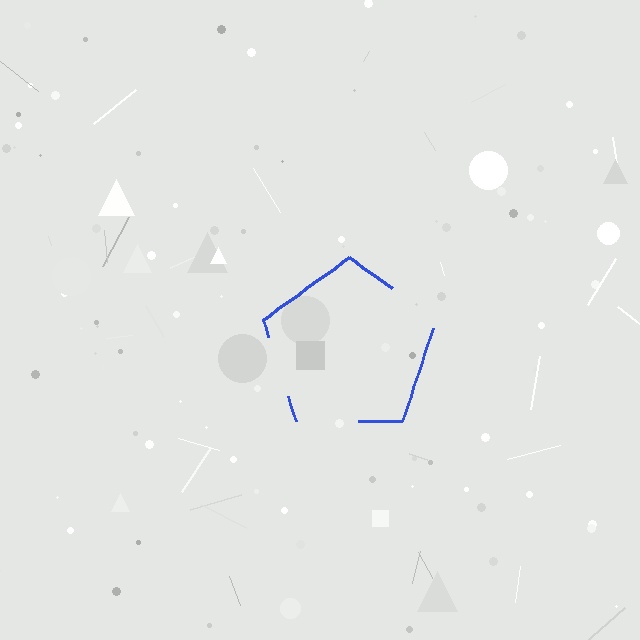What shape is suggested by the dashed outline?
The dashed outline suggests a pentagon.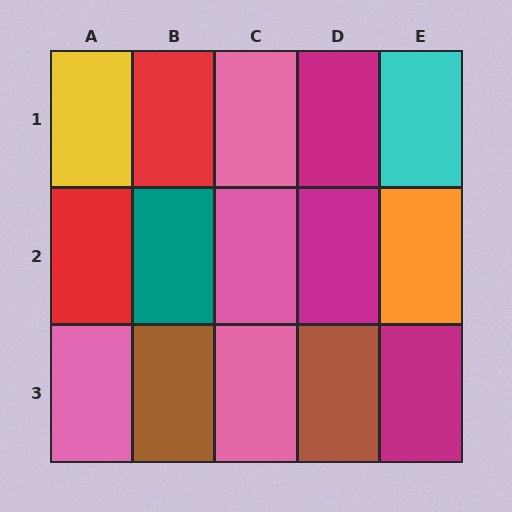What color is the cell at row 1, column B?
Red.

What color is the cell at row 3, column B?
Brown.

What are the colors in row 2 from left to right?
Red, teal, pink, magenta, orange.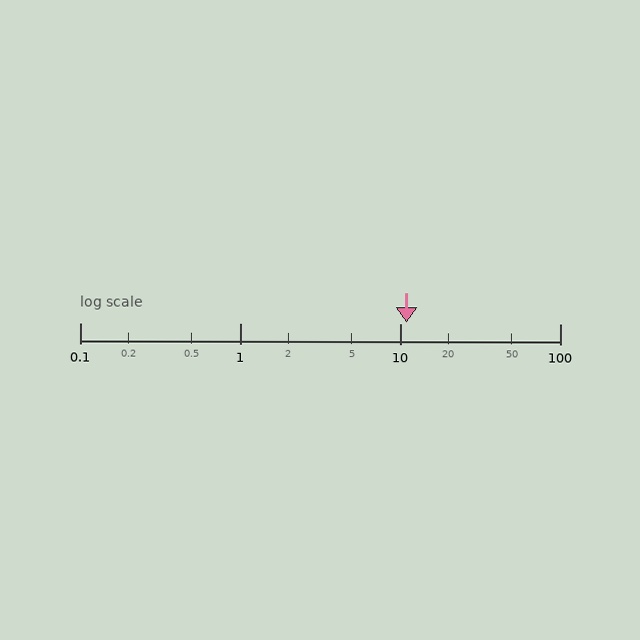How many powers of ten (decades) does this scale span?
The scale spans 3 decades, from 0.1 to 100.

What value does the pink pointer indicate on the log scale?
The pointer indicates approximately 11.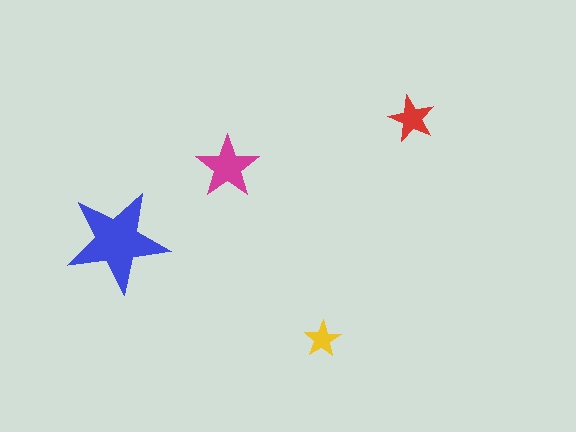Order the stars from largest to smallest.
the blue one, the magenta one, the red one, the yellow one.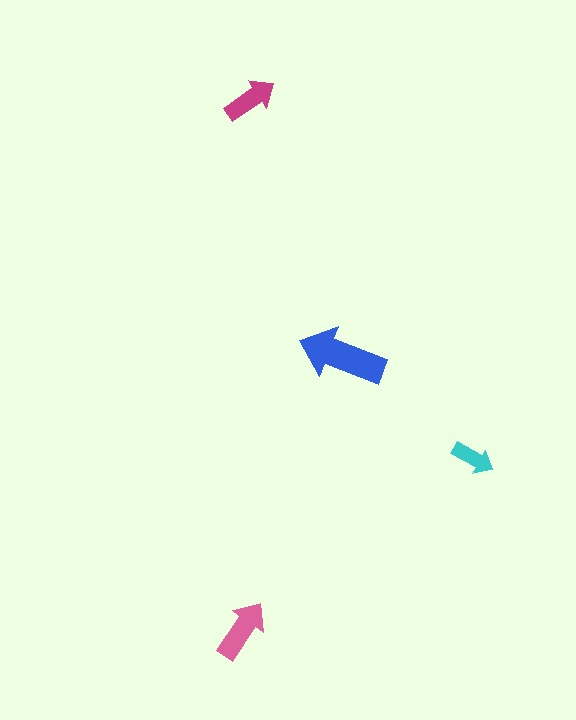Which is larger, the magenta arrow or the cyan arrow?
The magenta one.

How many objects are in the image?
There are 4 objects in the image.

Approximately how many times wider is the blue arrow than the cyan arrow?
About 2 times wider.